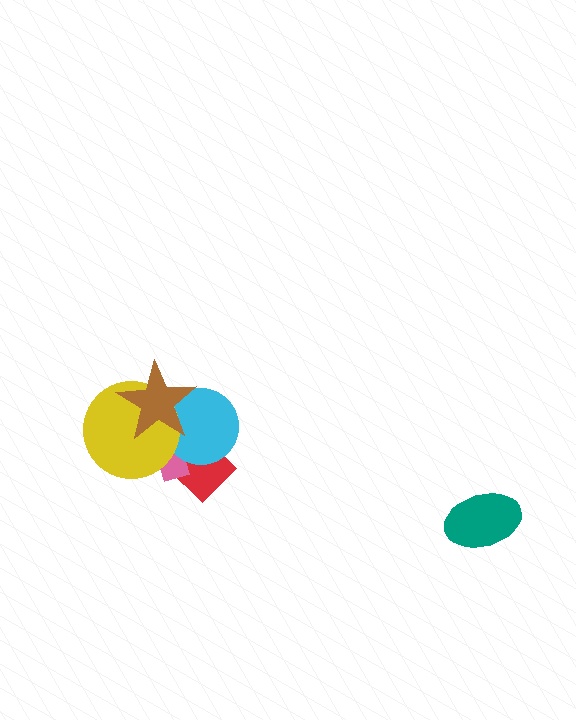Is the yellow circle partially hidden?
Yes, it is partially covered by another shape.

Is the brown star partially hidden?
No, no other shape covers it.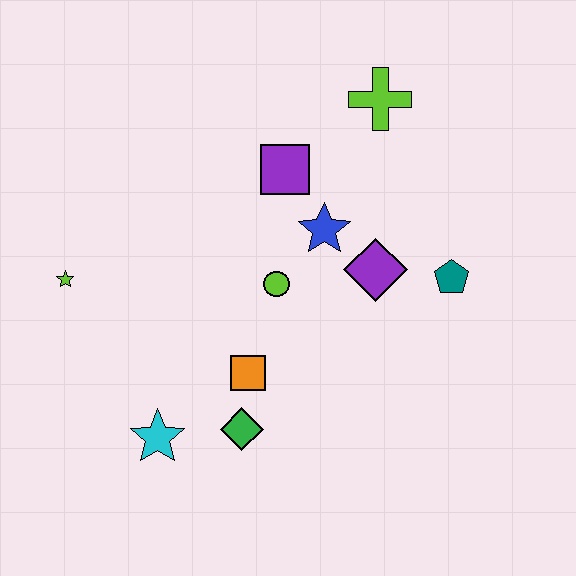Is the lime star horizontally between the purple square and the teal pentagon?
No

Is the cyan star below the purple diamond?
Yes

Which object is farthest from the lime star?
The teal pentagon is farthest from the lime star.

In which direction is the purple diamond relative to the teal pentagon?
The purple diamond is to the left of the teal pentagon.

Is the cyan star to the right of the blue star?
No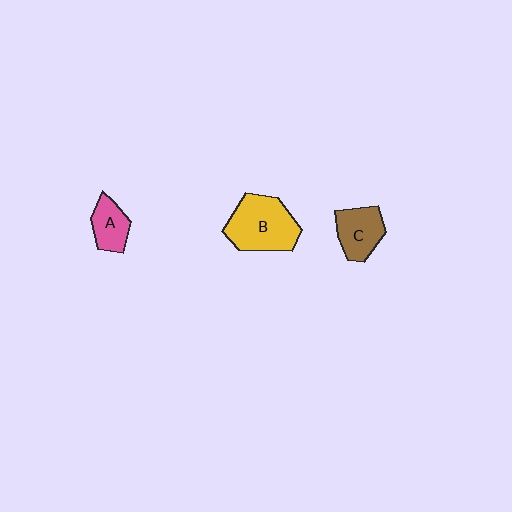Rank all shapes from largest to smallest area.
From largest to smallest: B (yellow), C (brown), A (pink).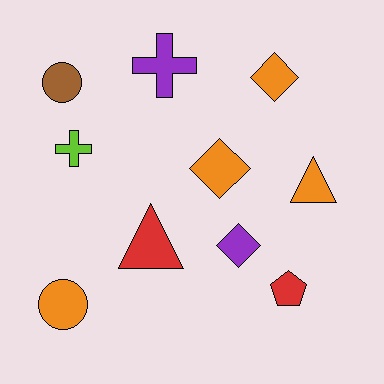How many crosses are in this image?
There are 2 crosses.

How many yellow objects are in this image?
There are no yellow objects.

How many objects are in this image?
There are 10 objects.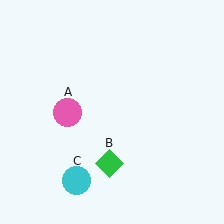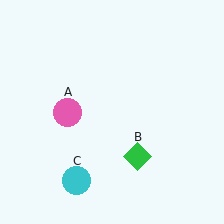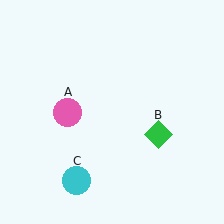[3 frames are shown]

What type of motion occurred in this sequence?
The green diamond (object B) rotated counterclockwise around the center of the scene.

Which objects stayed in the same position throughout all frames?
Pink circle (object A) and cyan circle (object C) remained stationary.